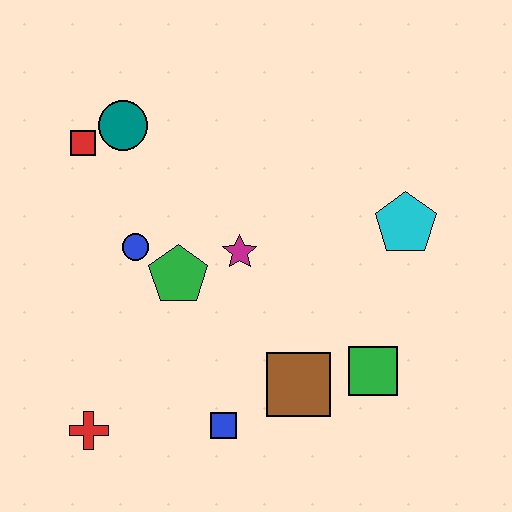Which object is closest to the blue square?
The brown square is closest to the blue square.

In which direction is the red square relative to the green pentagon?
The red square is above the green pentagon.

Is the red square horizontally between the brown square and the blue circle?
No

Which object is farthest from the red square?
The green square is farthest from the red square.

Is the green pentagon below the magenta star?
Yes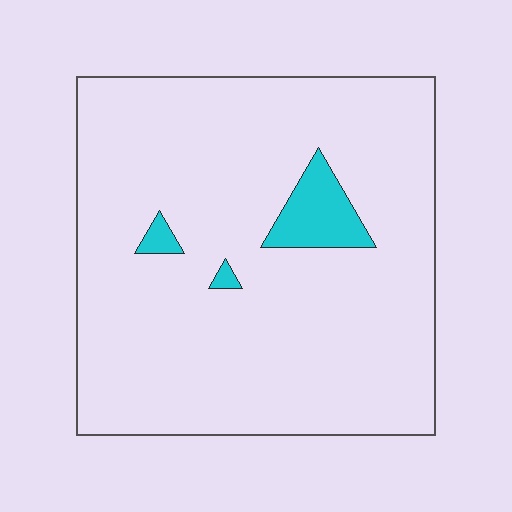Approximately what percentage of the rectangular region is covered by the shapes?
Approximately 5%.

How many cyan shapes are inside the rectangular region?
3.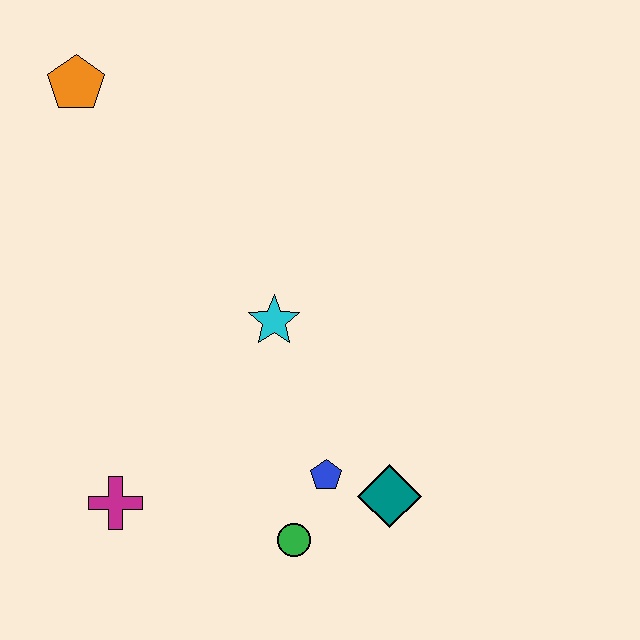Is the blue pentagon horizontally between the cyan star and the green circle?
No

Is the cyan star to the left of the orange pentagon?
No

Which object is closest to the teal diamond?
The blue pentagon is closest to the teal diamond.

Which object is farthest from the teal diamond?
The orange pentagon is farthest from the teal diamond.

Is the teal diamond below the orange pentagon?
Yes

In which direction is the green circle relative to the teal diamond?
The green circle is to the left of the teal diamond.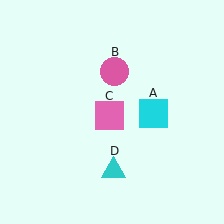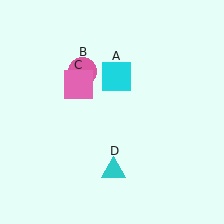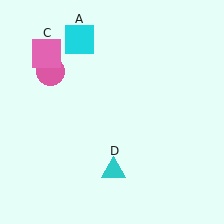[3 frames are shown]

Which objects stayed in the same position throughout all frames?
Cyan triangle (object D) remained stationary.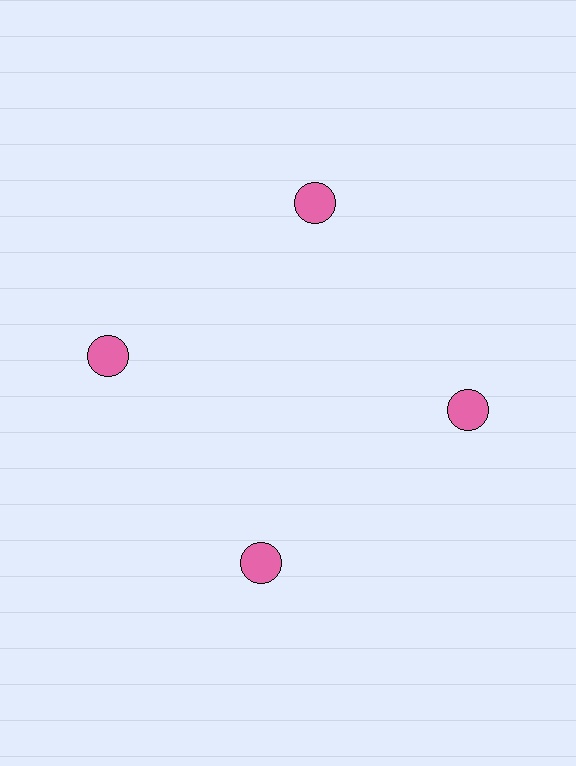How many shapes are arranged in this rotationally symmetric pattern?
There are 4 shapes, arranged in 4 groups of 1.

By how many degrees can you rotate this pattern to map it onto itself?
The pattern maps onto itself every 90 degrees of rotation.